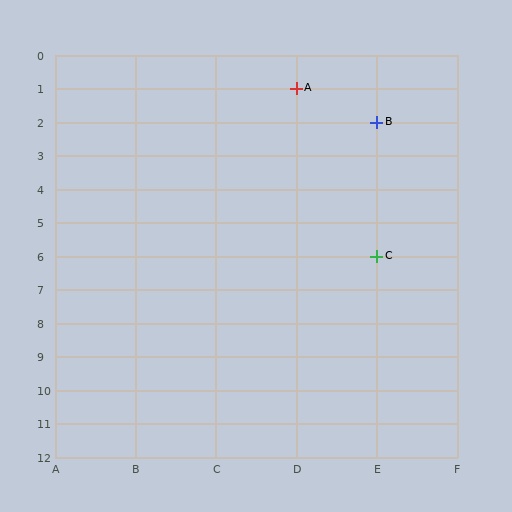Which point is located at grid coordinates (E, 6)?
Point C is at (E, 6).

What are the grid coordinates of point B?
Point B is at grid coordinates (E, 2).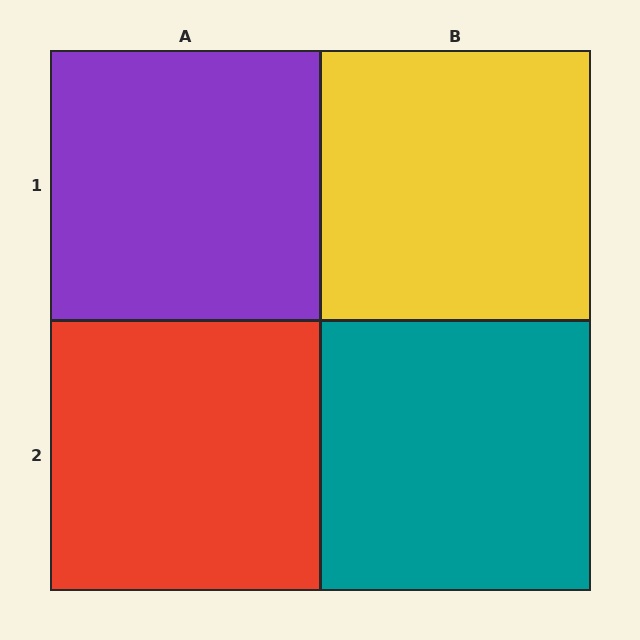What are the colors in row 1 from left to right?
Purple, yellow.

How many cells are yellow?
1 cell is yellow.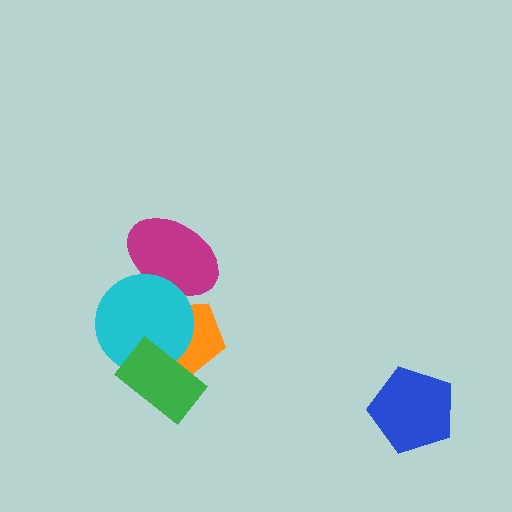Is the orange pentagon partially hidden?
Yes, it is partially covered by another shape.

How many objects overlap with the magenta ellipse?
1 object overlaps with the magenta ellipse.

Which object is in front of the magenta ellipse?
The cyan circle is in front of the magenta ellipse.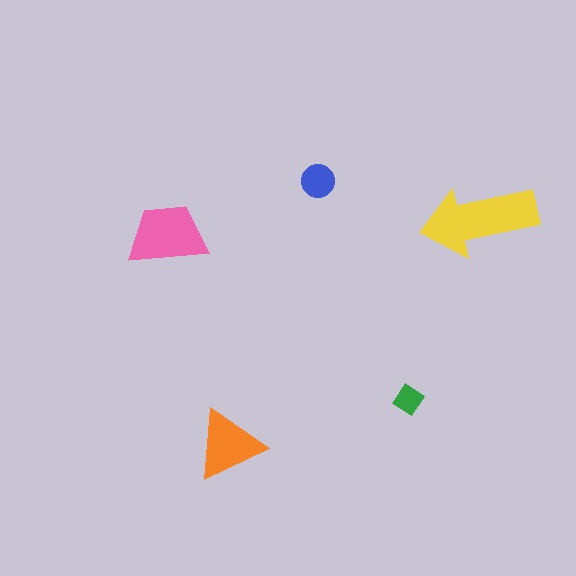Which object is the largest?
The yellow arrow.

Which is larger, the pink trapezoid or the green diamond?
The pink trapezoid.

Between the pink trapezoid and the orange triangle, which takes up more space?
The pink trapezoid.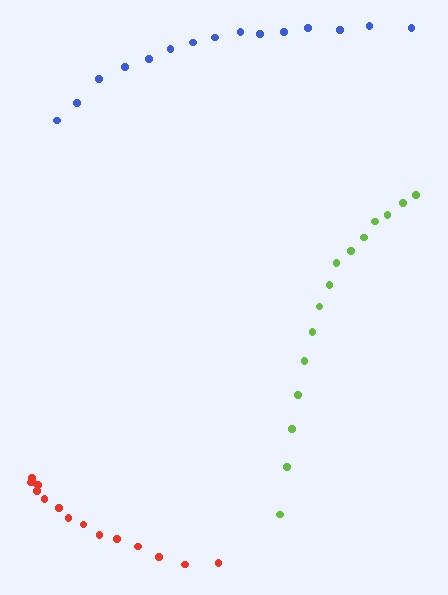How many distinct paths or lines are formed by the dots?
There are 3 distinct paths.